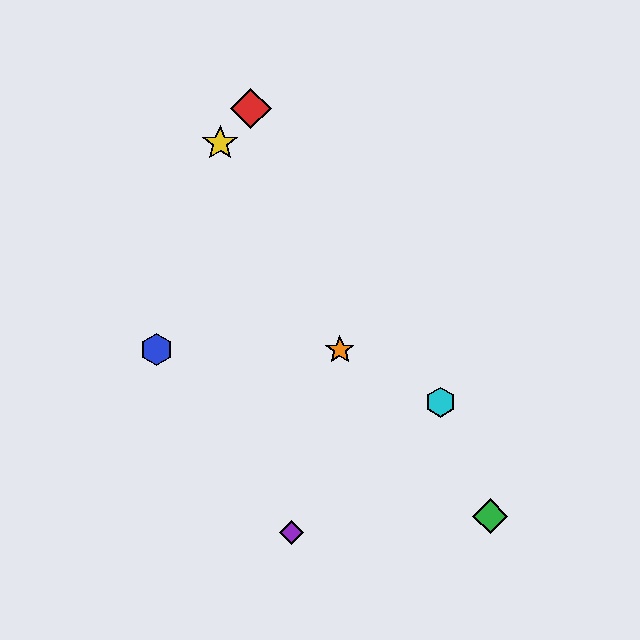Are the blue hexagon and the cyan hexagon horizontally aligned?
No, the blue hexagon is at y≈350 and the cyan hexagon is at y≈402.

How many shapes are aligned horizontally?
2 shapes (the blue hexagon, the orange star) are aligned horizontally.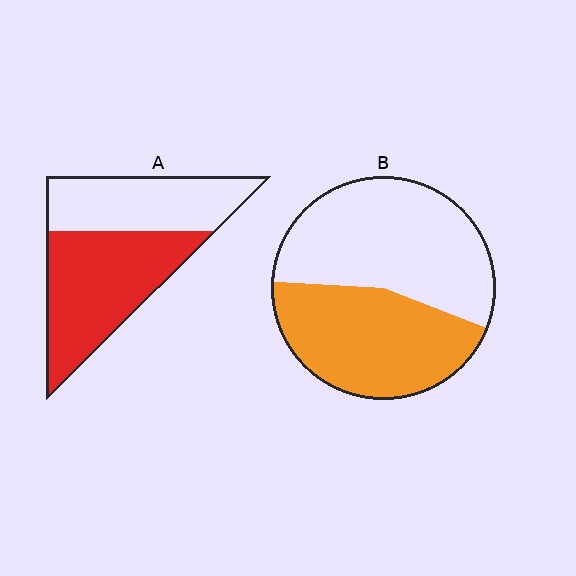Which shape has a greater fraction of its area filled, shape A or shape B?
Shape A.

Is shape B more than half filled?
No.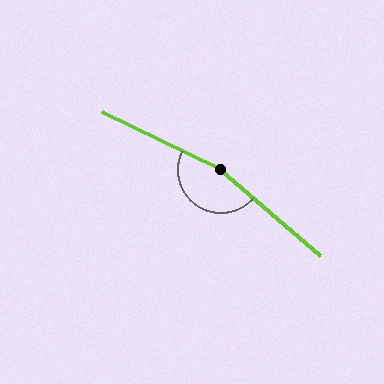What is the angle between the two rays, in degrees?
Approximately 165 degrees.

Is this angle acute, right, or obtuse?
It is obtuse.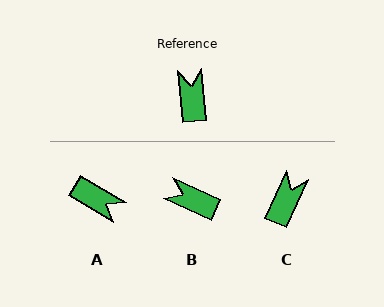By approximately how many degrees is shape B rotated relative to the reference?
Approximately 61 degrees counter-clockwise.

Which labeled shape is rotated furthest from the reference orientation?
A, about 126 degrees away.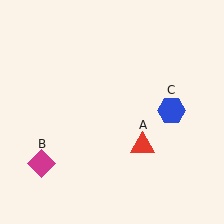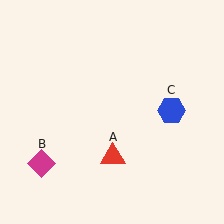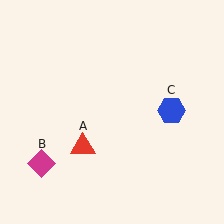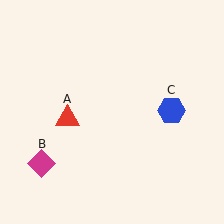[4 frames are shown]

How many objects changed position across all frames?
1 object changed position: red triangle (object A).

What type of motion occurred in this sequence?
The red triangle (object A) rotated clockwise around the center of the scene.